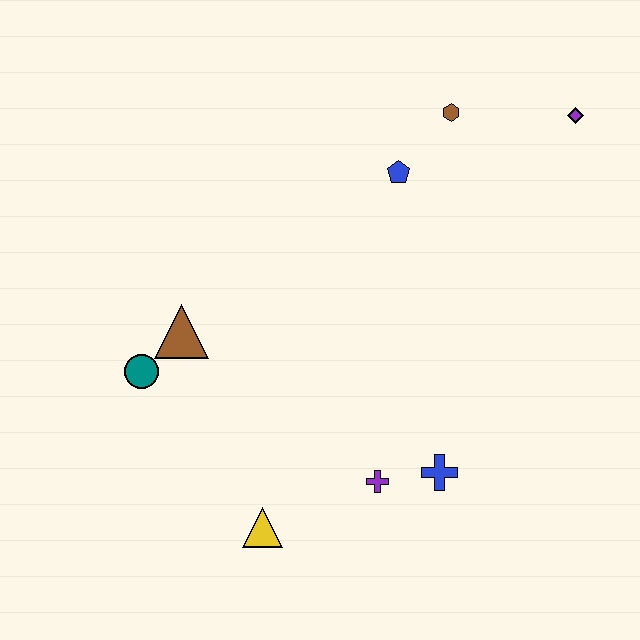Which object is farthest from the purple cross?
The purple diamond is farthest from the purple cross.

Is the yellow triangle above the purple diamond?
No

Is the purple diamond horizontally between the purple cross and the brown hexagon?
No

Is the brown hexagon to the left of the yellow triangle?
No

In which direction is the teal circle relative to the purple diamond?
The teal circle is to the left of the purple diamond.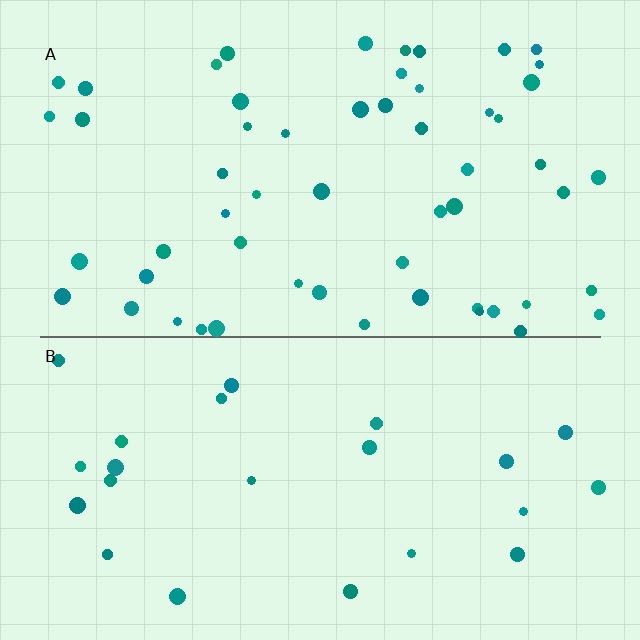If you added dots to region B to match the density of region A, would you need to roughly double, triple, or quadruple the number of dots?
Approximately double.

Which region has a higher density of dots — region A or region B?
A (the top).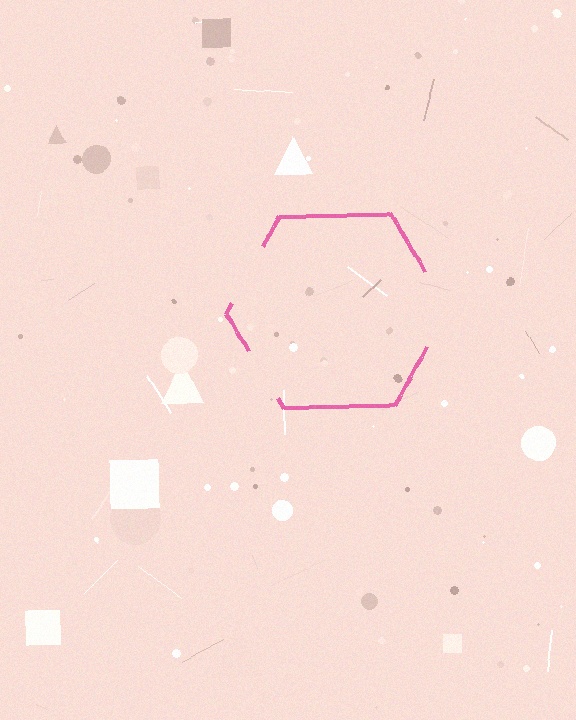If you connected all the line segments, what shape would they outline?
They would outline a hexagon.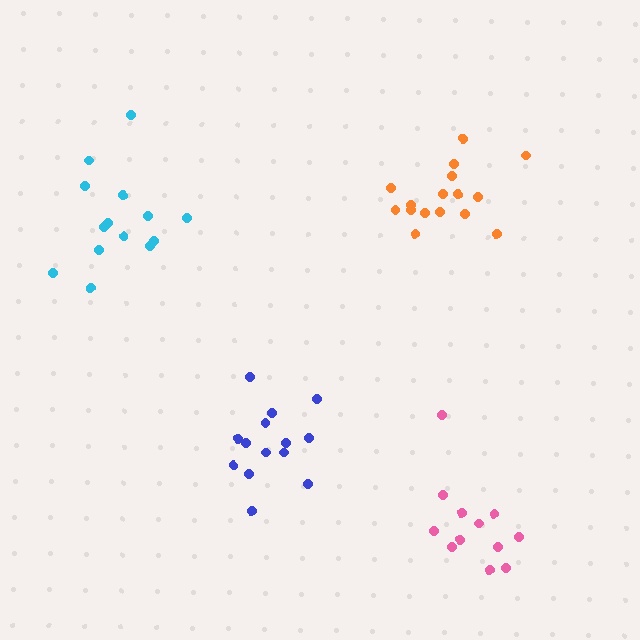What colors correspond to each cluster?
The clusters are colored: cyan, blue, orange, pink.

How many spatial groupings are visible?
There are 4 spatial groupings.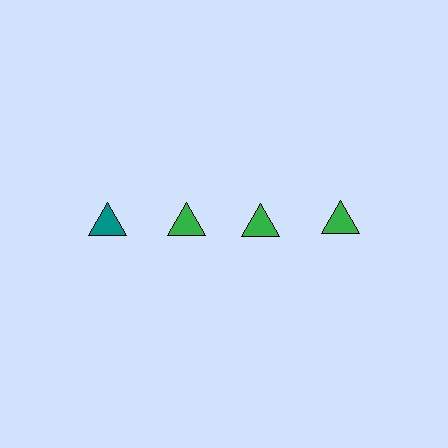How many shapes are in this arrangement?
There are 4 shapes arranged in a grid pattern.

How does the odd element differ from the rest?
It has a different color: teal instead of green.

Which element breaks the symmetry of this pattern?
The teal triangle in the top row, leftmost column breaks the symmetry. All other shapes are green triangles.